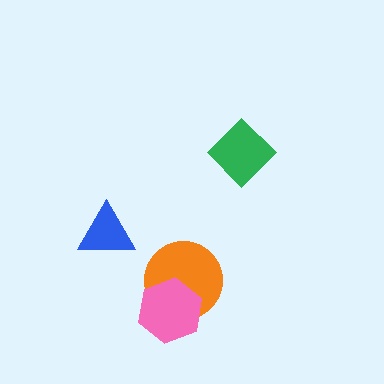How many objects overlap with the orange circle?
1 object overlaps with the orange circle.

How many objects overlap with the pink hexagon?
1 object overlaps with the pink hexagon.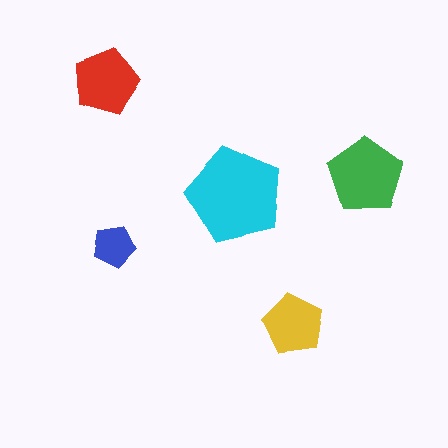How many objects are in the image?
There are 5 objects in the image.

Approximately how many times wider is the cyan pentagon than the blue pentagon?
About 2.5 times wider.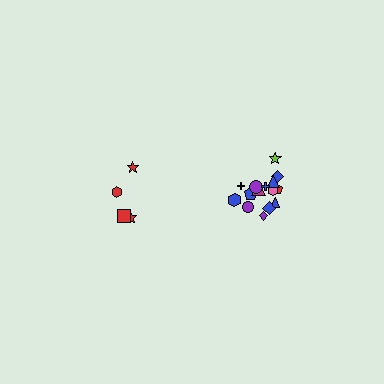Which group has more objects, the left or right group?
The right group.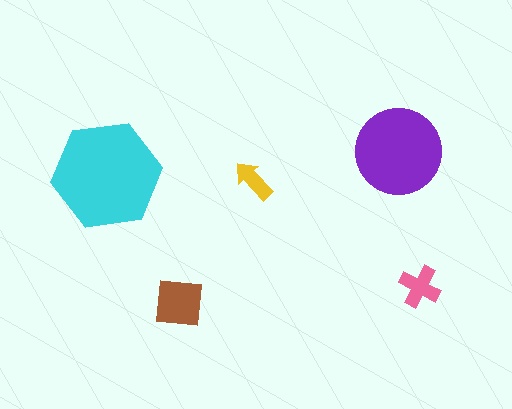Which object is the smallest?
The yellow arrow.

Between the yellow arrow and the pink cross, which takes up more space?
The pink cross.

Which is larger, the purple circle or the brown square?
The purple circle.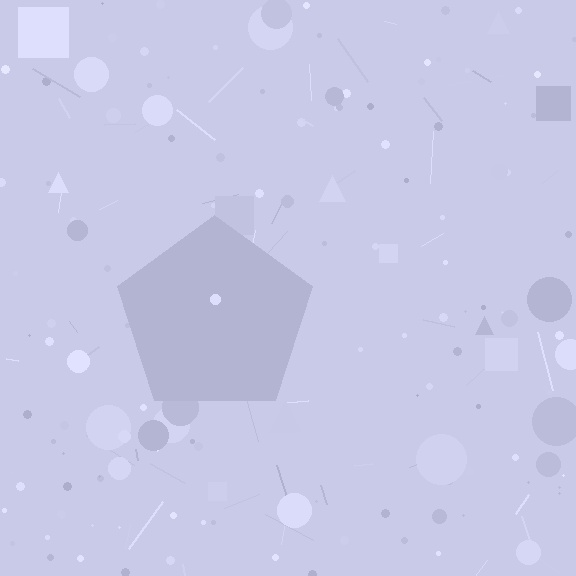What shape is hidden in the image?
A pentagon is hidden in the image.